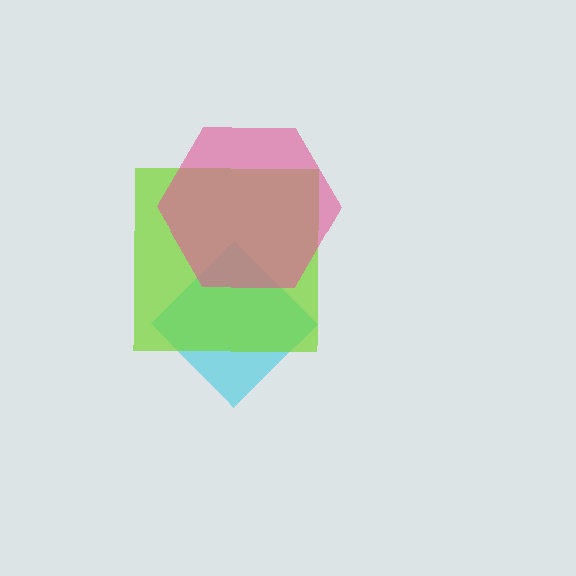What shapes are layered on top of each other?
The layered shapes are: a cyan diamond, a lime square, a pink hexagon.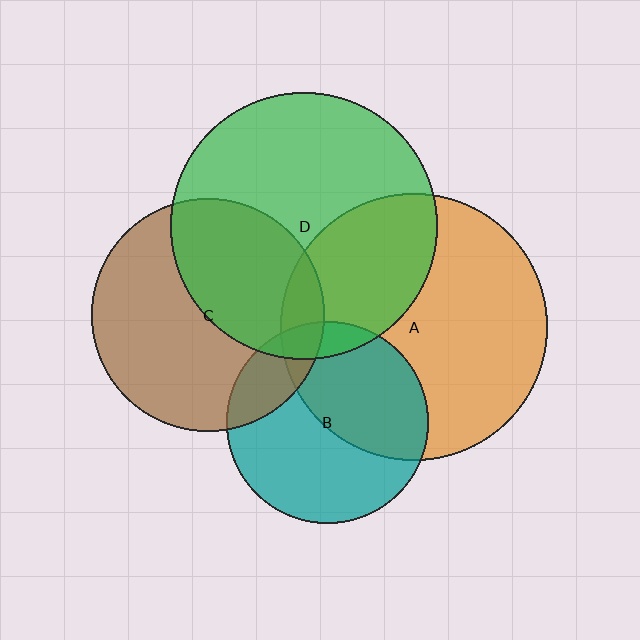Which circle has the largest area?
Circle A (orange).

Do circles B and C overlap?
Yes.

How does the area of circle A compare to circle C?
Approximately 1.3 times.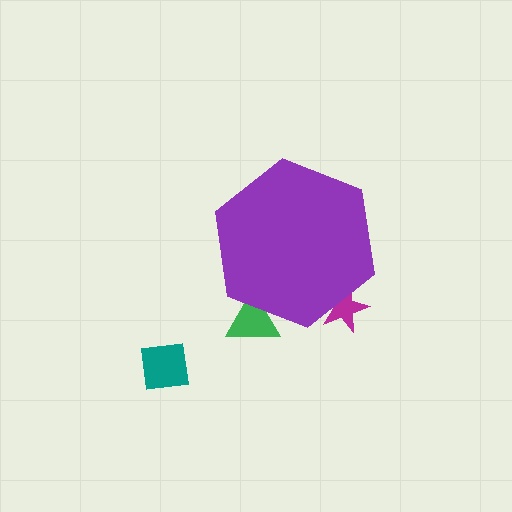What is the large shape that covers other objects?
A purple hexagon.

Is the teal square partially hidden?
No, the teal square is fully visible.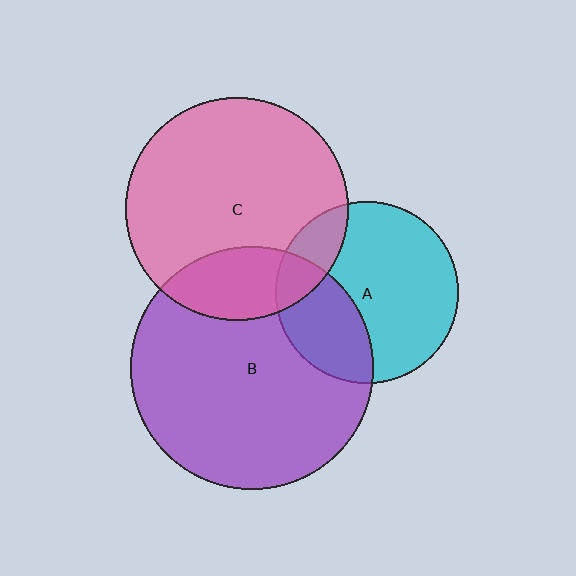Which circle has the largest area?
Circle B (purple).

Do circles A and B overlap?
Yes.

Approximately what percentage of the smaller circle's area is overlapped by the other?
Approximately 30%.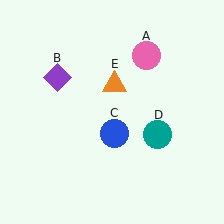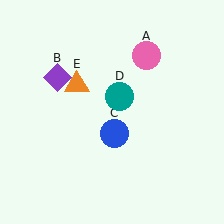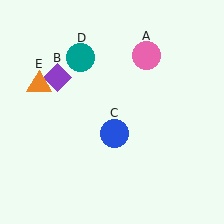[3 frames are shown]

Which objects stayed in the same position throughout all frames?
Pink circle (object A) and purple diamond (object B) and blue circle (object C) remained stationary.